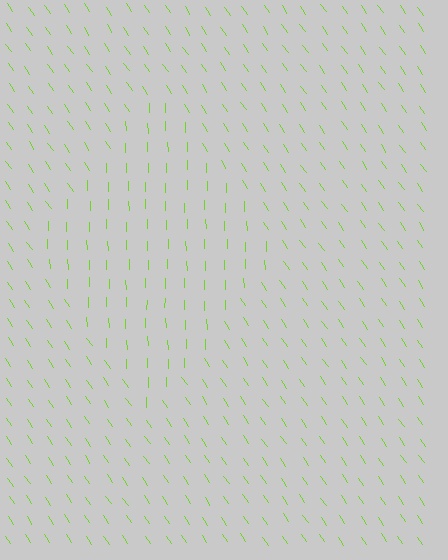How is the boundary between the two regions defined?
The boundary is defined purely by a change in line orientation (approximately 33 degrees difference). All lines are the same color and thickness.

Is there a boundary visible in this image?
Yes, there is a texture boundary formed by a change in line orientation.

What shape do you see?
I see a diamond.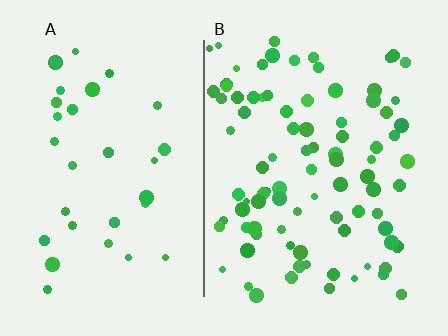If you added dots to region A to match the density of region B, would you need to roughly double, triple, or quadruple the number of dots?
Approximately triple.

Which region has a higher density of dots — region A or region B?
B (the right).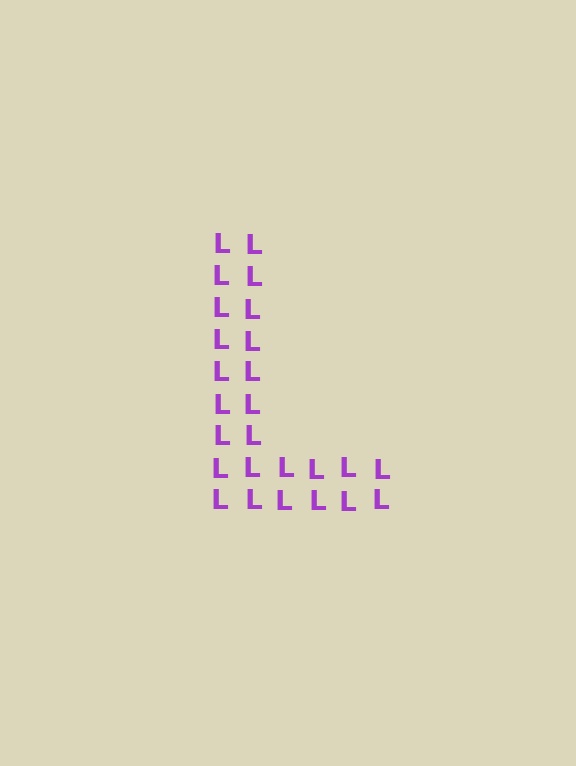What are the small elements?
The small elements are letter L's.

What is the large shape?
The large shape is the letter L.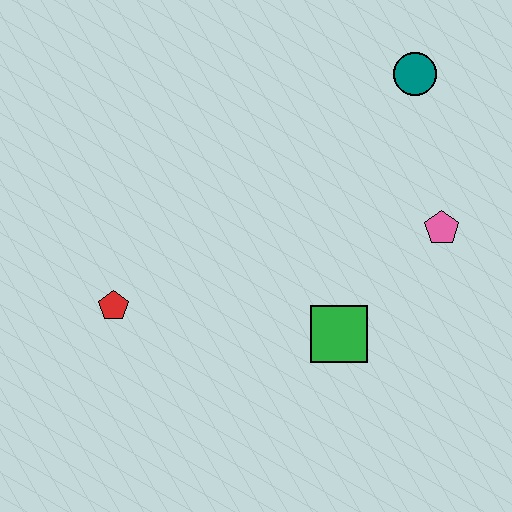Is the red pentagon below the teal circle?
Yes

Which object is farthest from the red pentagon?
The teal circle is farthest from the red pentagon.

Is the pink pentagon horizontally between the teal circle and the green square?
No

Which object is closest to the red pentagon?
The green square is closest to the red pentagon.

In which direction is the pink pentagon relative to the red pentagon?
The pink pentagon is to the right of the red pentagon.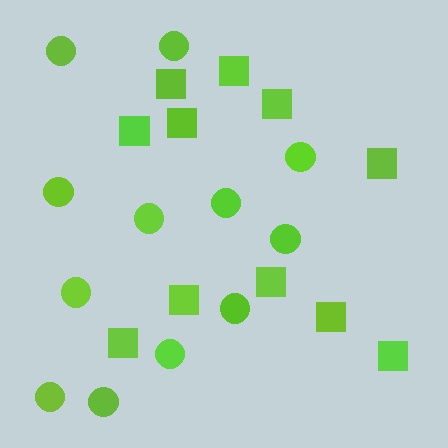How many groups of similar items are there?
There are 2 groups: one group of circles (12) and one group of squares (11).